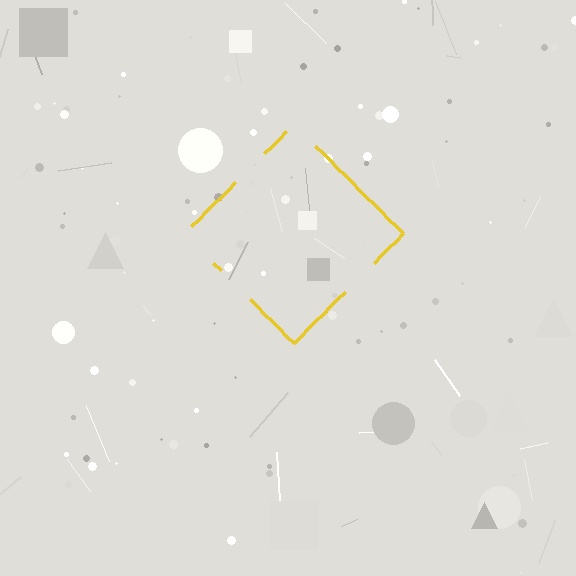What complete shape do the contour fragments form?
The contour fragments form a diamond.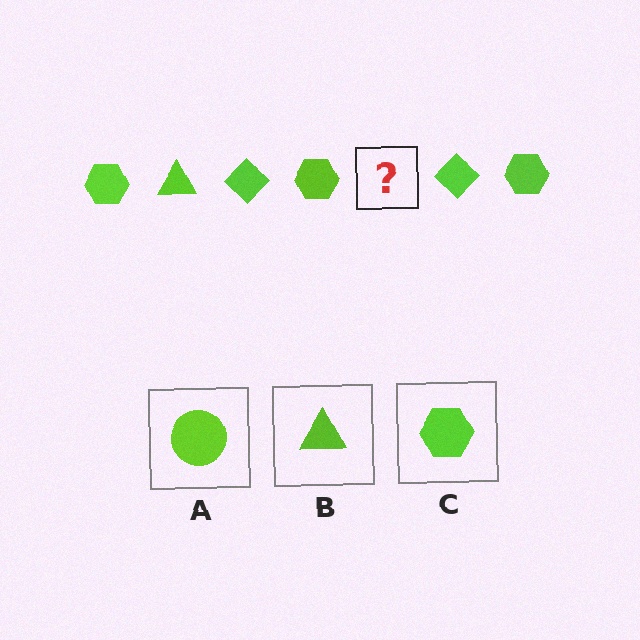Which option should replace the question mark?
Option B.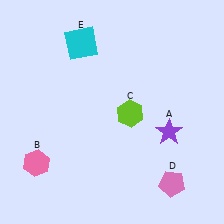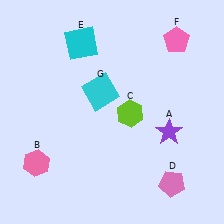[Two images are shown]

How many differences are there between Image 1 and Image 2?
There are 2 differences between the two images.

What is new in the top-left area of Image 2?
A cyan square (G) was added in the top-left area of Image 2.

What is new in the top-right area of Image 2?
A pink pentagon (F) was added in the top-right area of Image 2.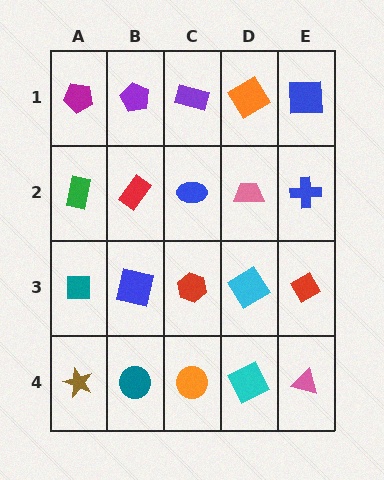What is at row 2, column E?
A blue cross.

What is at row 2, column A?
A green rectangle.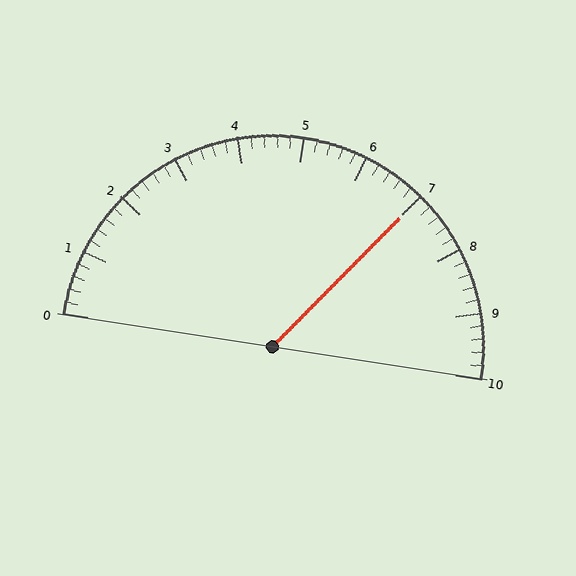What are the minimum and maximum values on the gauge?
The gauge ranges from 0 to 10.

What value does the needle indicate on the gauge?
The needle indicates approximately 7.0.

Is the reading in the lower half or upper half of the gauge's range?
The reading is in the upper half of the range (0 to 10).